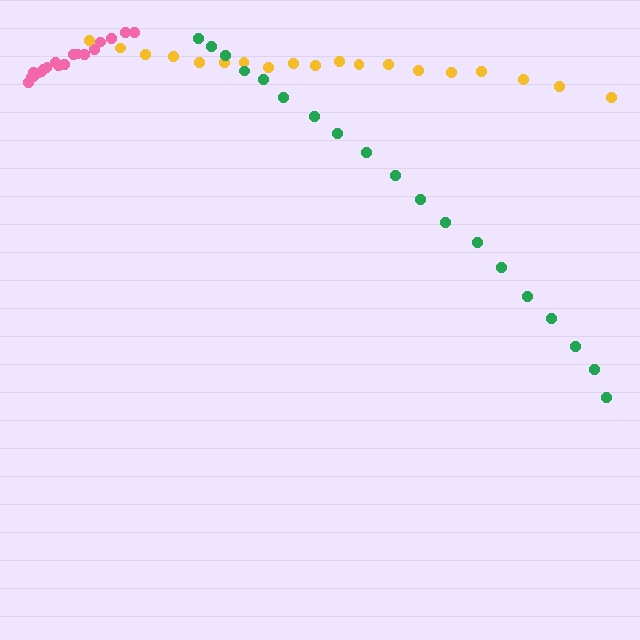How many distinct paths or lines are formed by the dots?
There are 3 distinct paths.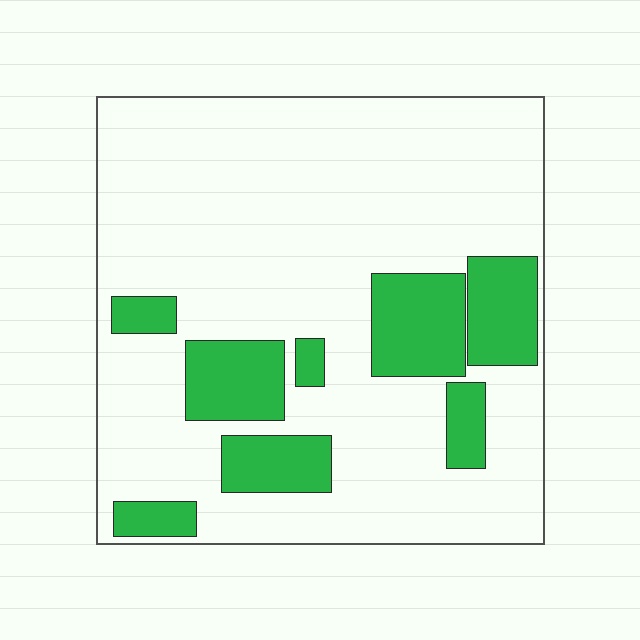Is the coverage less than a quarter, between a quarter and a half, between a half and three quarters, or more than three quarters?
Less than a quarter.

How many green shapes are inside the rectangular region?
8.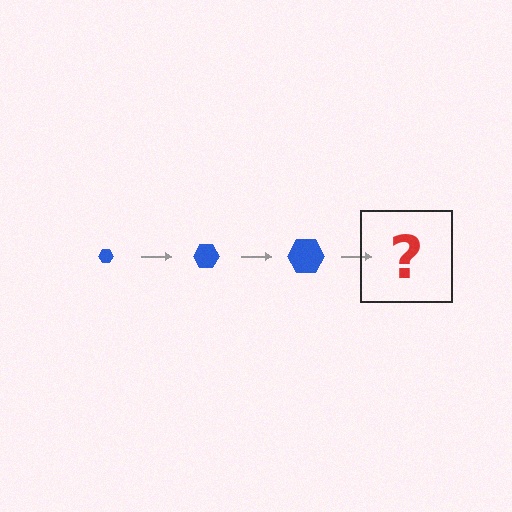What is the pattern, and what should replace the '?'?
The pattern is that the hexagon gets progressively larger each step. The '?' should be a blue hexagon, larger than the previous one.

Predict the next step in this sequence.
The next step is a blue hexagon, larger than the previous one.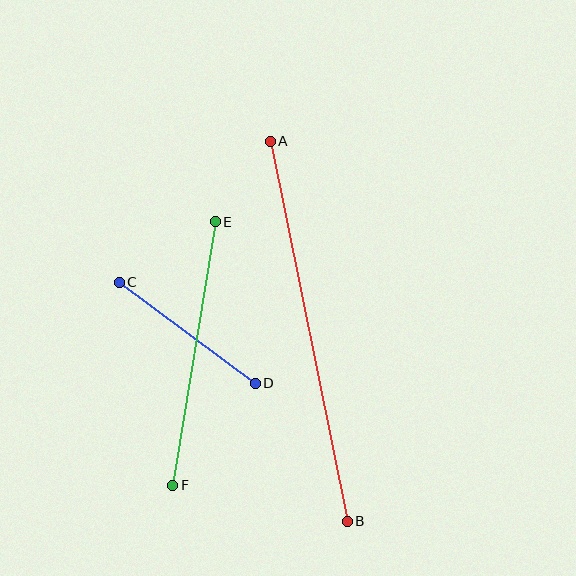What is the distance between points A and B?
The distance is approximately 388 pixels.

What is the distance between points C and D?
The distance is approximately 170 pixels.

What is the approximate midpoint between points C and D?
The midpoint is at approximately (187, 333) pixels.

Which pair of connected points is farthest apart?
Points A and B are farthest apart.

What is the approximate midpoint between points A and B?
The midpoint is at approximately (309, 331) pixels.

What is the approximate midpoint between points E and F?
The midpoint is at approximately (194, 353) pixels.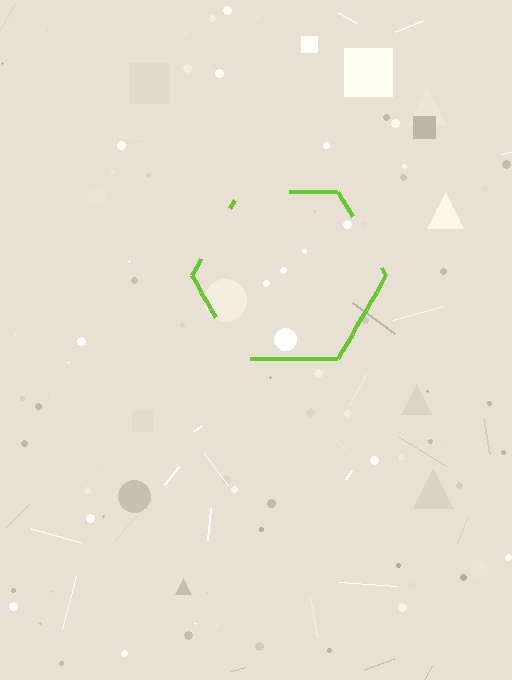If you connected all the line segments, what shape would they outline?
They would outline a hexagon.